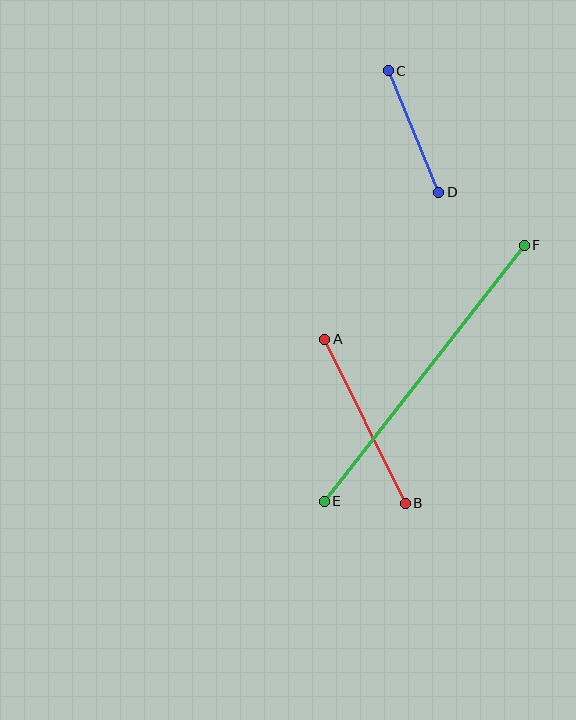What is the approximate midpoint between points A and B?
The midpoint is at approximately (365, 421) pixels.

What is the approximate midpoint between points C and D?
The midpoint is at approximately (414, 132) pixels.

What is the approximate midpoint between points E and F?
The midpoint is at approximately (424, 373) pixels.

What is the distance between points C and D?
The distance is approximately 131 pixels.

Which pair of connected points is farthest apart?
Points E and F are farthest apart.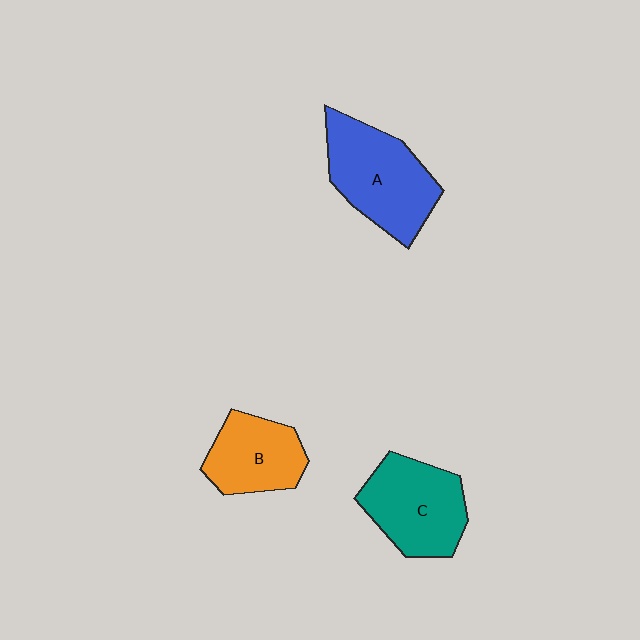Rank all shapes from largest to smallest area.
From largest to smallest: A (blue), C (teal), B (orange).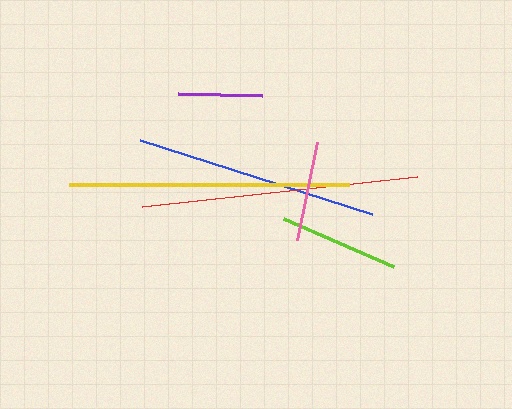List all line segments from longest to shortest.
From longest to shortest: yellow, red, blue, lime, pink, purple.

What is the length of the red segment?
The red segment is approximately 277 pixels long.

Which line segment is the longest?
The yellow line is the longest at approximately 280 pixels.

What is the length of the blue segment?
The blue segment is approximately 243 pixels long.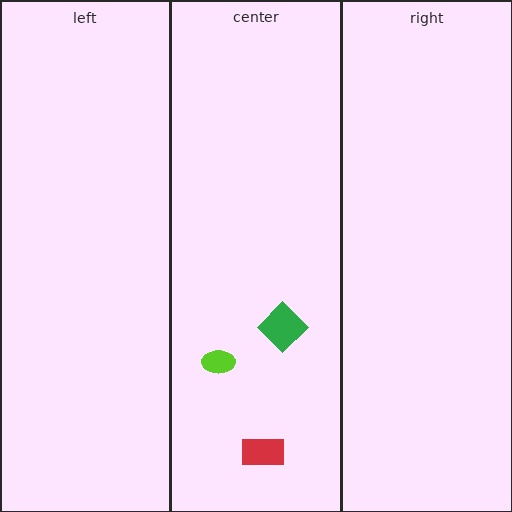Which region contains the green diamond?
The center region.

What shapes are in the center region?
The lime ellipse, the green diamond, the red rectangle.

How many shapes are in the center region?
3.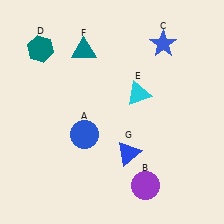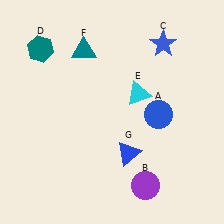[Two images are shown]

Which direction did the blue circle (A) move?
The blue circle (A) moved right.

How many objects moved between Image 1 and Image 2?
1 object moved between the two images.